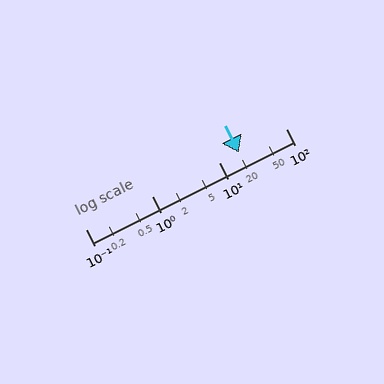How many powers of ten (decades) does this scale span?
The scale spans 3 decades, from 0.1 to 100.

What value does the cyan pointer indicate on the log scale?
The pointer indicates approximately 20.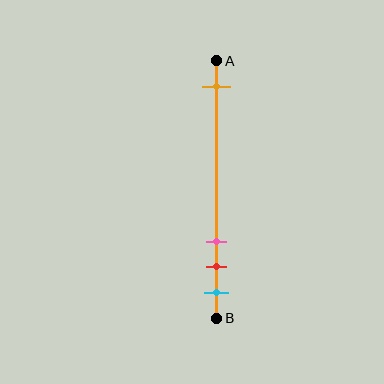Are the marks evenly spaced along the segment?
No, the marks are not evenly spaced.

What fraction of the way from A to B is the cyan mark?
The cyan mark is approximately 90% (0.9) of the way from A to B.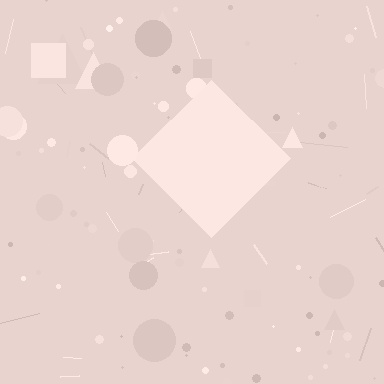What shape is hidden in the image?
A diamond is hidden in the image.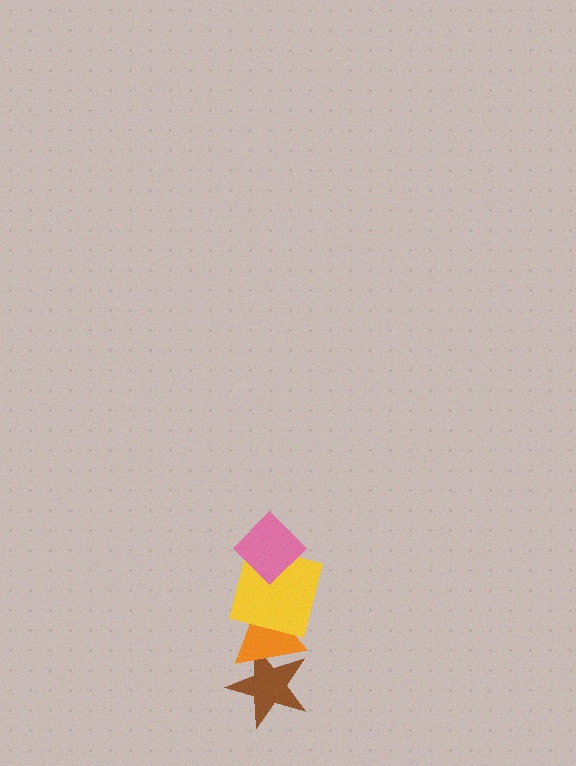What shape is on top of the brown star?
The orange triangle is on top of the brown star.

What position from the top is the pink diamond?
The pink diamond is 1st from the top.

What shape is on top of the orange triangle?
The yellow square is on top of the orange triangle.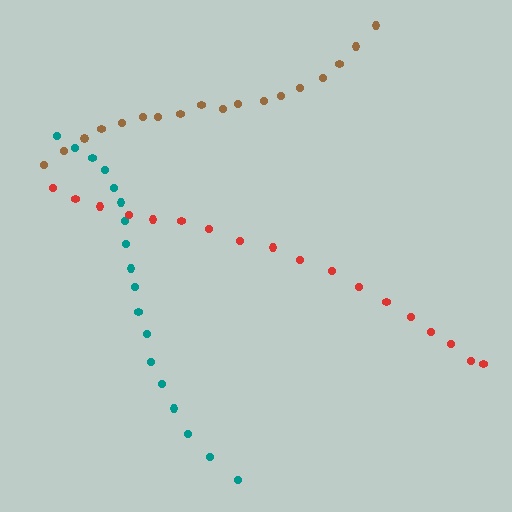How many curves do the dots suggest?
There are 3 distinct paths.